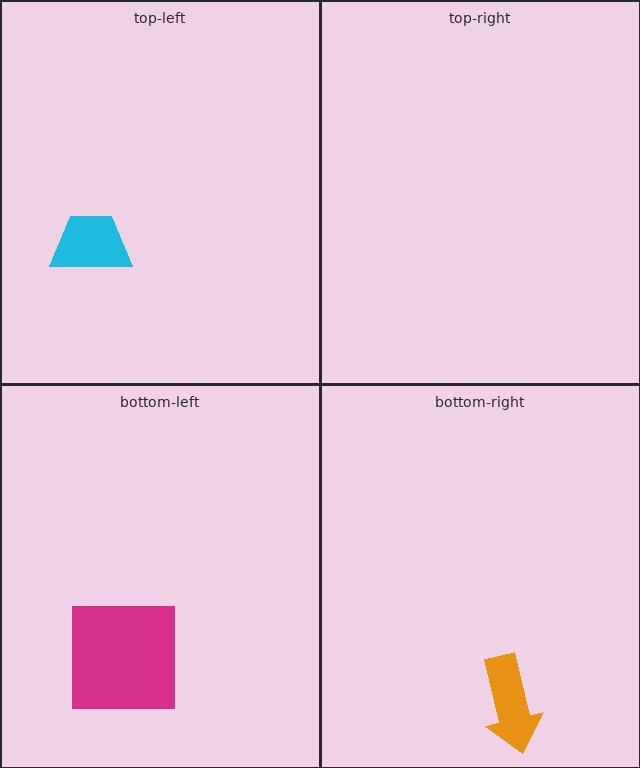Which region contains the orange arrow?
The bottom-right region.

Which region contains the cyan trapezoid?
The top-left region.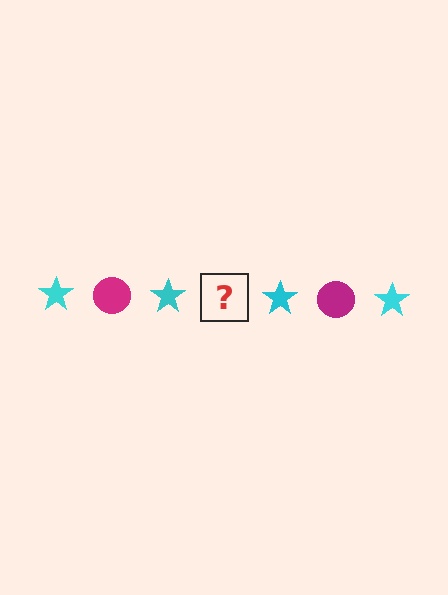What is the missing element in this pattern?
The missing element is a magenta circle.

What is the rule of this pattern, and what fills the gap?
The rule is that the pattern alternates between cyan star and magenta circle. The gap should be filled with a magenta circle.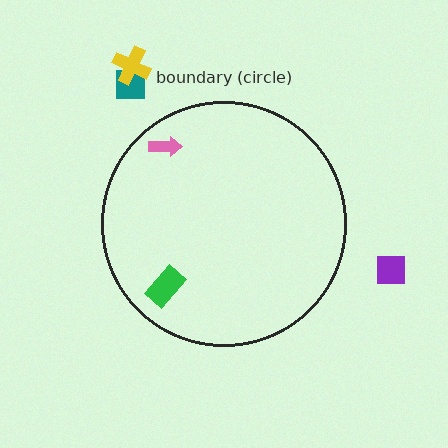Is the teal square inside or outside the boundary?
Outside.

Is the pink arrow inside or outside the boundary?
Inside.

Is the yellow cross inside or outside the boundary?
Outside.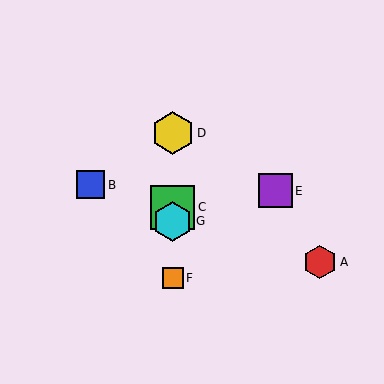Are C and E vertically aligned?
No, C is at x≈173 and E is at x≈275.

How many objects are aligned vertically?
4 objects (C, D, F, G) are aligned vertically.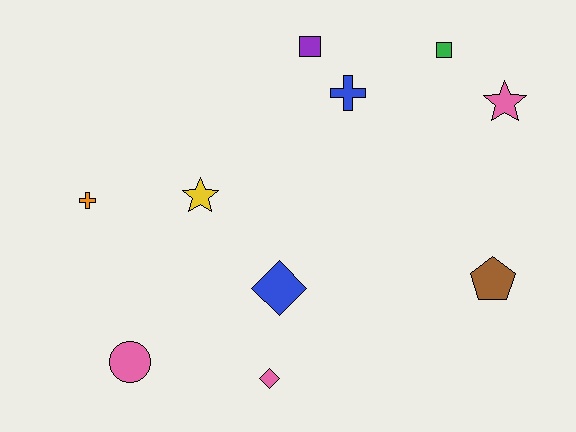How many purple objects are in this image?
There is 1 purple object.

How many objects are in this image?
There are 10 objects.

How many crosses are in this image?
There are 2 crosses.